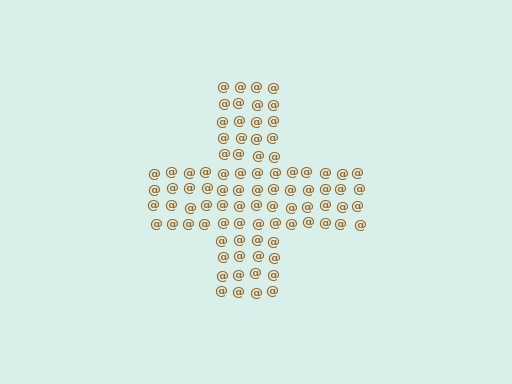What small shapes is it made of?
It is made of small at signs.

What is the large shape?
The large shape is a cross.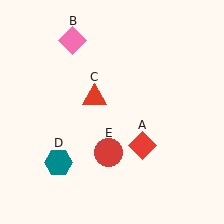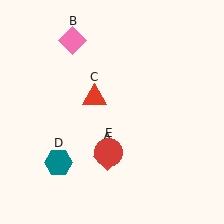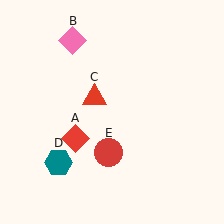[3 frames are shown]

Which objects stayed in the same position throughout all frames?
Pink diamond (object B) and red triangle (object C) and teal hexagon (object D) and red circle (object E) remained stationary.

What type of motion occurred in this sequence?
The red diamond (object A) rotated clockwise around the center of the scene.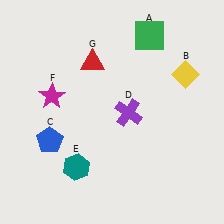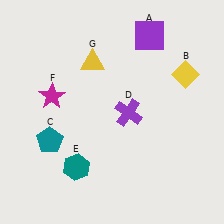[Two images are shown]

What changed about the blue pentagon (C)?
In Image 1, C is blue. In Image 2, it changed to teal.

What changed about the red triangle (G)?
In Image 1, G is red. In Image 2, it changed to yellow.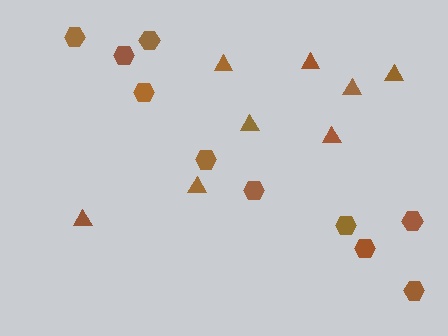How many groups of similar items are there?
There are 2 groups: one group of hexagons (10) and one group of triangles (8).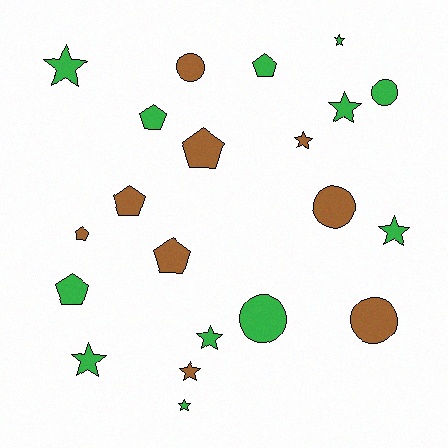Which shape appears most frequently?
Star, with 9 objects.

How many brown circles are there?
There are 3 brown circles.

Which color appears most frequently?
Green, with 12 objects.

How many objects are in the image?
There are 21 objects.